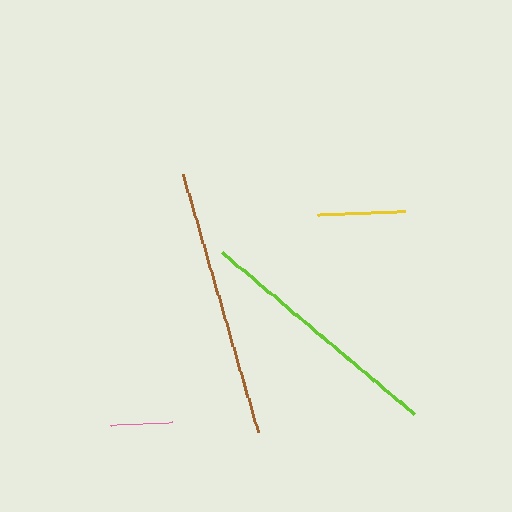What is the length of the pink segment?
The pink segment is approximately 62 pixels long.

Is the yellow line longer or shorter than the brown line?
The brown line is longer than the yellow line.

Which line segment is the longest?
The brown line is the longest at approximately 269 pixels.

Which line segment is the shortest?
The pink line is the shortest at approximately 62 pixels.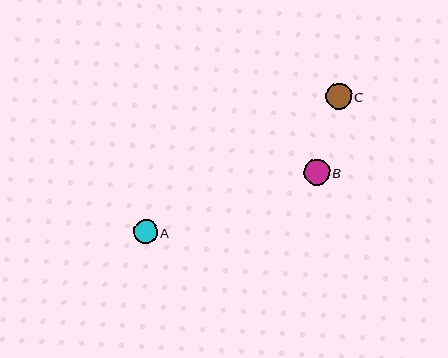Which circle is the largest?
Circle B is the largest with a size of approximately 26 pixels.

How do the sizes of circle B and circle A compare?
Circle B and circle A are approximately the same size.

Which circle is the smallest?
Circle A is the smallest with a size of approximately 24 pixels.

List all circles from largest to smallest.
From largest to smallest: B, C, A.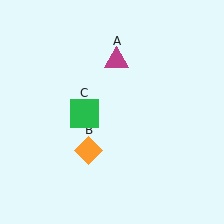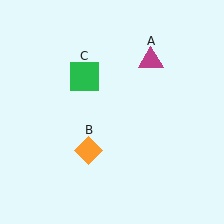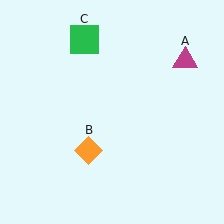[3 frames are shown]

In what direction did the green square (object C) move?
The green square (object C) moved up.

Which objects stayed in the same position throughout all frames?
Orange diamond (object B) remained stationary.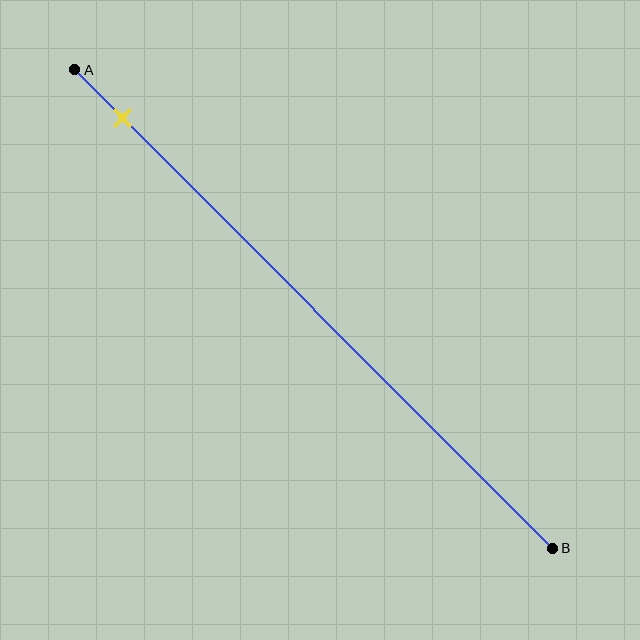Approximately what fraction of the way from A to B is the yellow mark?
The yellow mark is approximately 10% of the way from A to B.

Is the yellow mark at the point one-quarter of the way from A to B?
No, the mark is at about 10% from A, not at the 25% one-quarter point.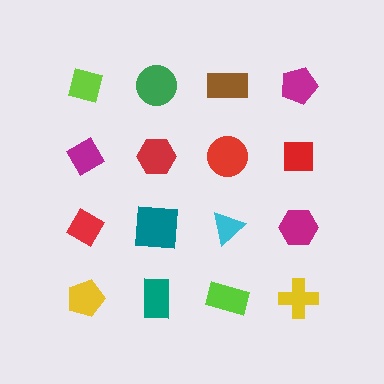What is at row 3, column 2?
A teal square.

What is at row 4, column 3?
A lime rectangle.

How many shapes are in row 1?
4 shapes.